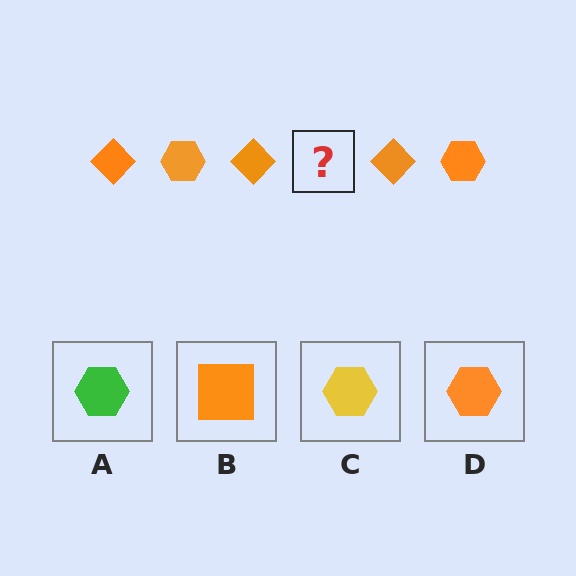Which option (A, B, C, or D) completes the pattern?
D.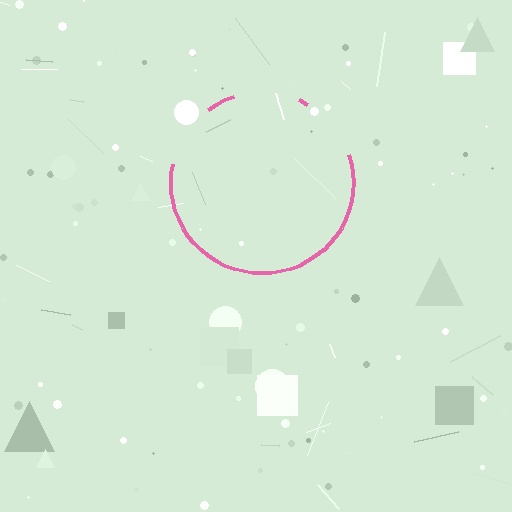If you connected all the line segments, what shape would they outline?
They would outline a circle.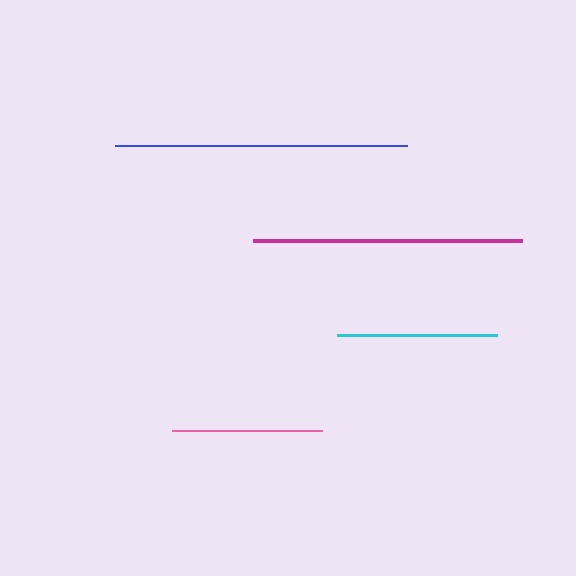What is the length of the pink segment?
The pink segment is approximately 149 pixels long.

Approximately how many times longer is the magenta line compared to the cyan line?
The magenta line is approximately 1.7 times the length of the cyan line.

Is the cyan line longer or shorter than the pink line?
The cyan line is longer than the pink line.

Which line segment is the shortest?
The pink line is the shortest at approximately 149 pixels.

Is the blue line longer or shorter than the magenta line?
The blue line is longer than the magenta line.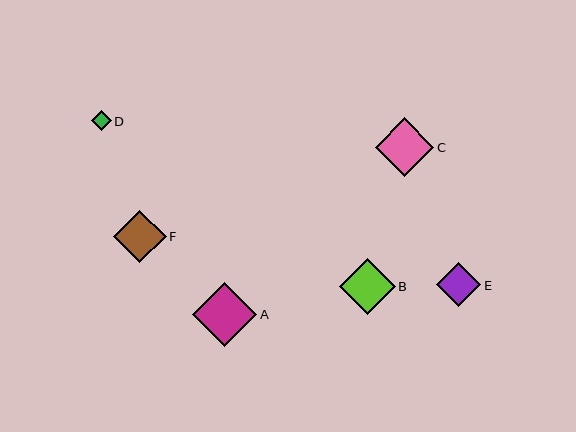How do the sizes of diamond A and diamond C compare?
Diamond A and diamond C are approximately the same size.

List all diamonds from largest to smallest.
From largest to smallest: A, C, B, F, E, D.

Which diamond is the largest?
Diamond A is the largest with a size of approximately 64 pixels.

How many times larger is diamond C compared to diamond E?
Diamond C is approximately 1.3 times the size of diamond E.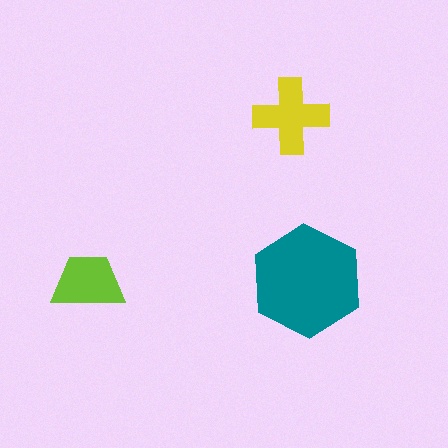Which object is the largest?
The teal hexagon.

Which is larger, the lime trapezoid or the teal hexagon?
The teal hexagon.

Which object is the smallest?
The lime trapezoid.